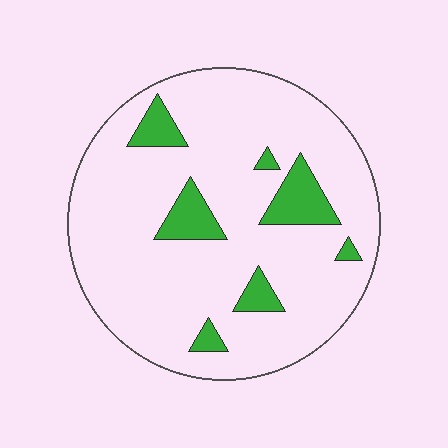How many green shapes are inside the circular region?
7.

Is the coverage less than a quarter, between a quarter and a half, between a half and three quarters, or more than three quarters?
Less than a quarter.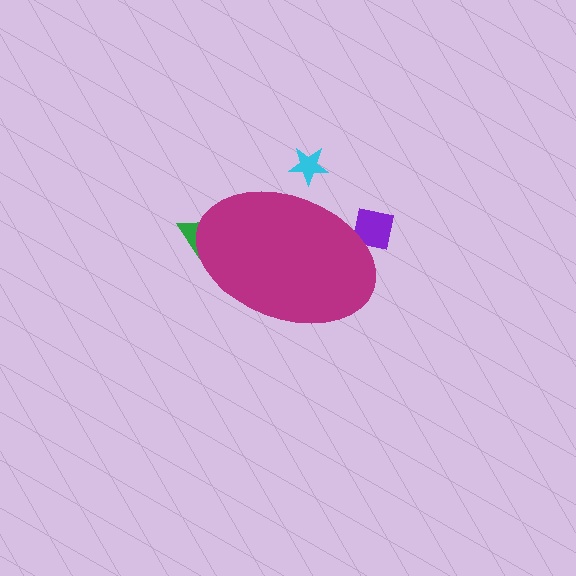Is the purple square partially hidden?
Yes, the purple square is partially hidden behind the magenta ellipse.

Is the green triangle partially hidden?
Yes, the green triangle is partially hidden behind the magenta ellipse.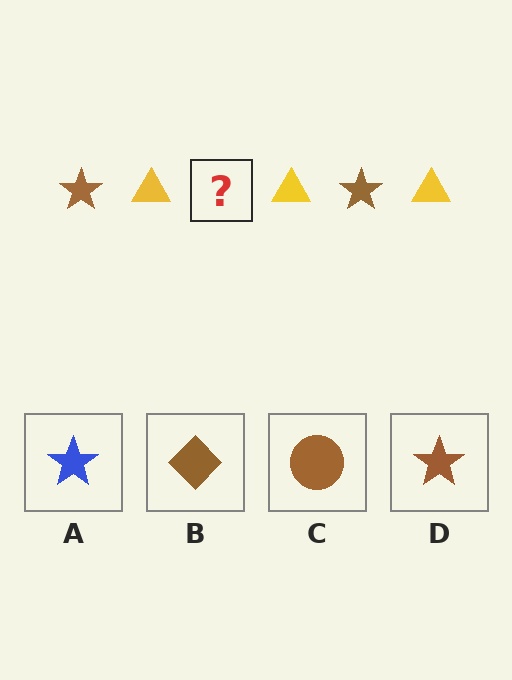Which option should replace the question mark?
Option D.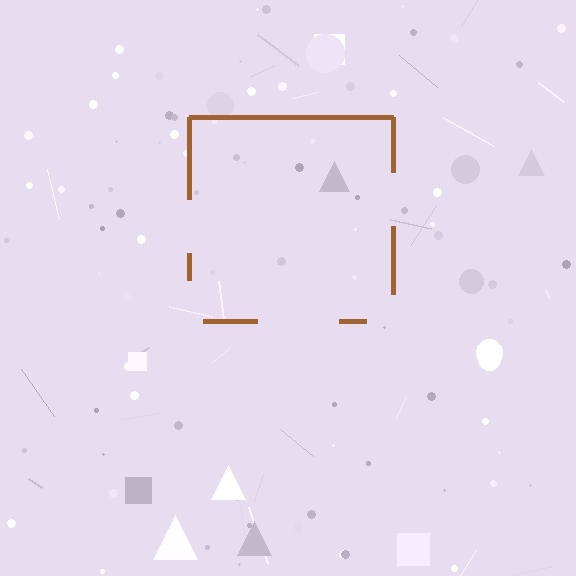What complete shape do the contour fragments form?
The contour fragments form a square.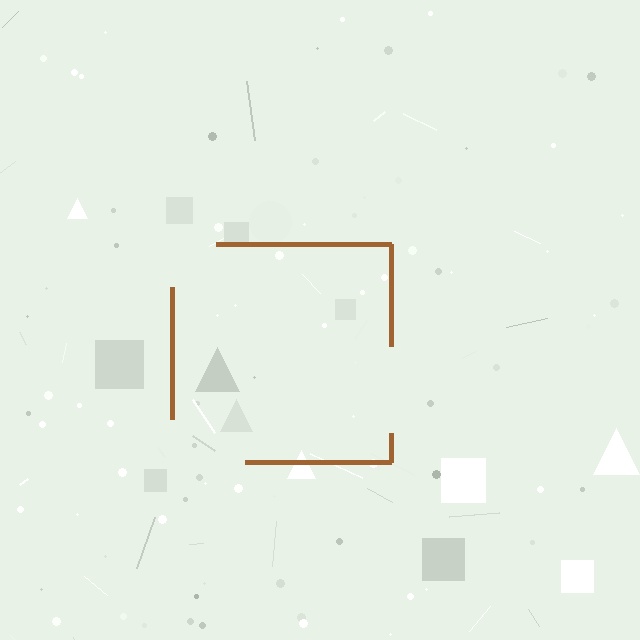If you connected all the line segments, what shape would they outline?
They would outline a square.